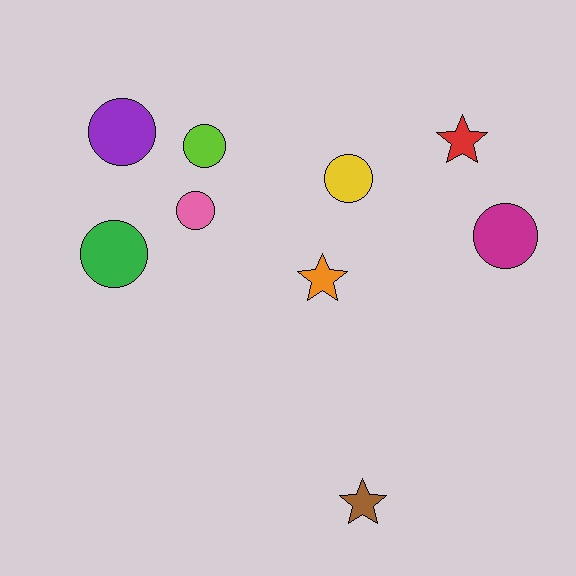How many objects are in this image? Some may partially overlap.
There are 9 objects.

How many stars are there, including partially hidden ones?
There are 3 stars.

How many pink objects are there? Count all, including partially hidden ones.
There is 1 pink object.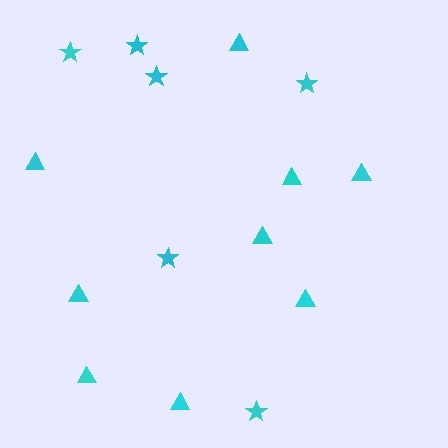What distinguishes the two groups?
There are 2 groups: one group of stars (6) and one group of triangles (9).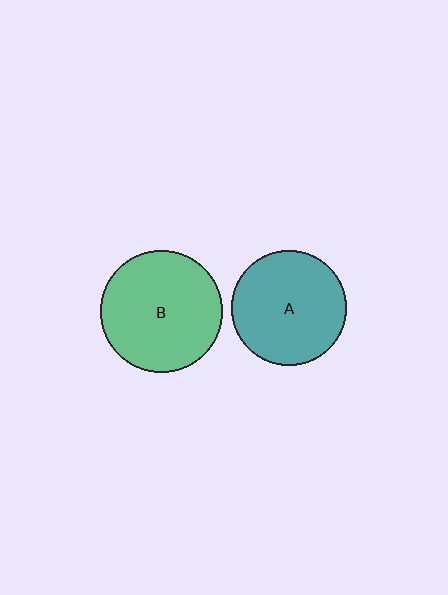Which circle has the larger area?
Circle B (green).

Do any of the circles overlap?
No, none of the circles overlap.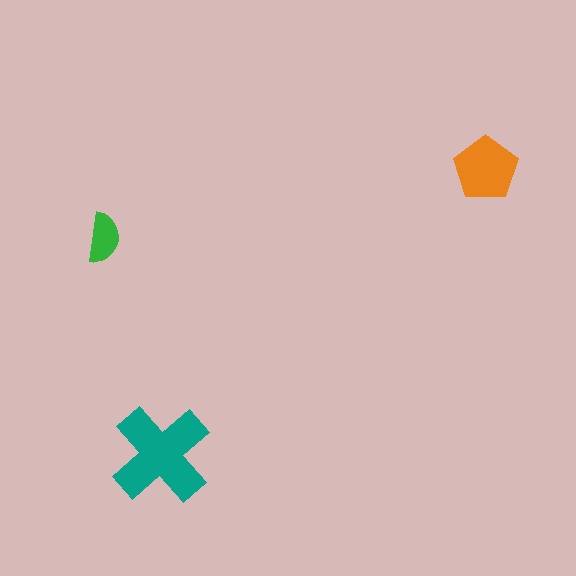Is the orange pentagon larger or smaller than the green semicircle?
Larger.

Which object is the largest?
The teal cross.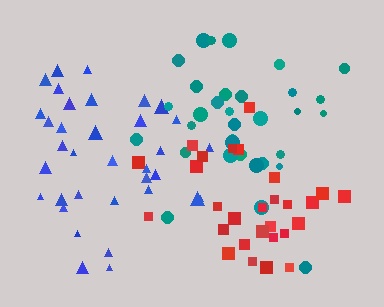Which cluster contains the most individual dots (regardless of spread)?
Blue (35).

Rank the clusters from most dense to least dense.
teal, blue, red.